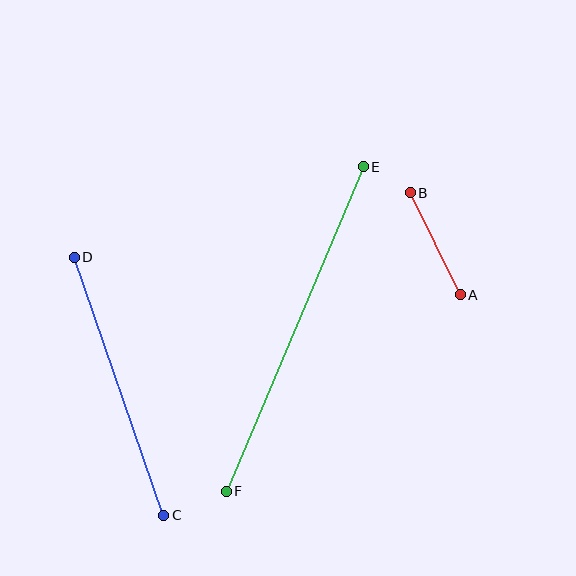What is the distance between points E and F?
The distance is approximately 352 pixels.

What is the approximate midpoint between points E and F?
The midpoint is at approximately (295, 329) pixels.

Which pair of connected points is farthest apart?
Points E and F are farthest apart.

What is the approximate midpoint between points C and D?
The midpoint is at approximately (119, 386) pixels.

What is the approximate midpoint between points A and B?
The midpoint is at approximately (435, 244) pixels.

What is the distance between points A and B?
The distance is approximately 114 pixels.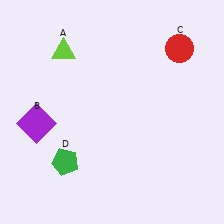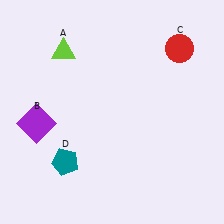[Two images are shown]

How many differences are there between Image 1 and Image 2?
There is 1 difference between the two images.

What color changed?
The pentagon (D) changed from green in Image 1 to teal in Image 2.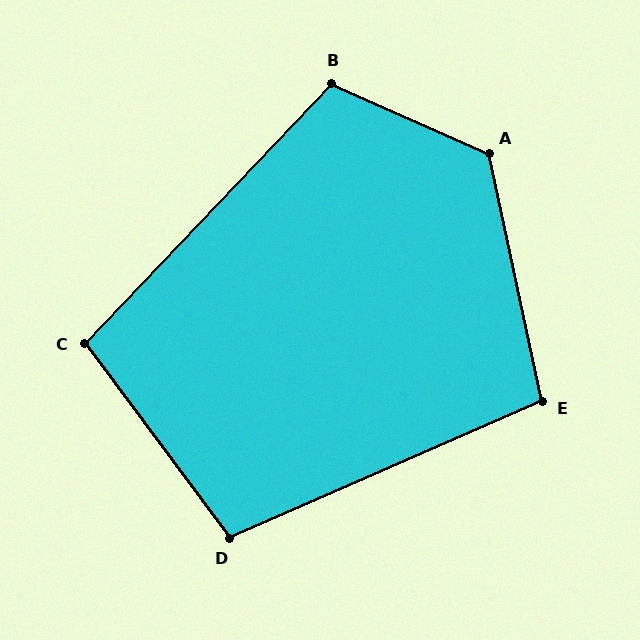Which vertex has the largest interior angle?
A, at approximately 126 degrees.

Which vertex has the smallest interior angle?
C, at approximately 100 degrees.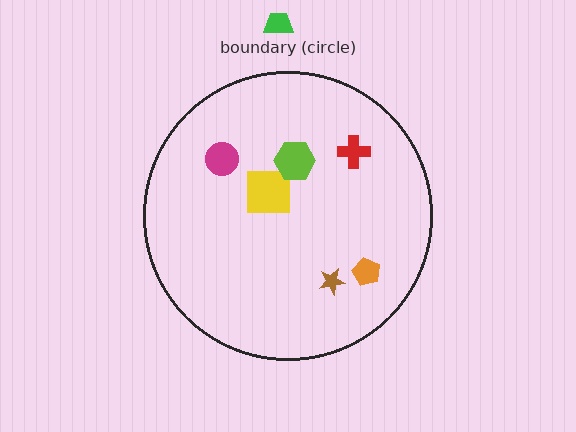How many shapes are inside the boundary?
6 inside, 1 outside.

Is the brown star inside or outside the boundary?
Inside.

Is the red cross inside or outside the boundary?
Inside.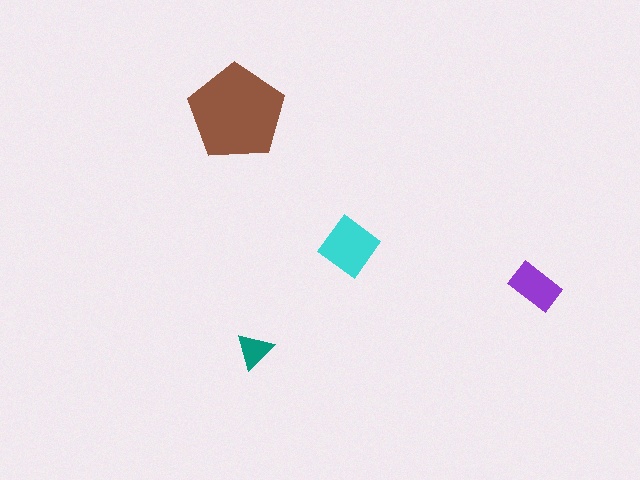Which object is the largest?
The brown pentagon.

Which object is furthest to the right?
The purple rectangle is rightmost.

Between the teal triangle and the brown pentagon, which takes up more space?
The brown pentagon.